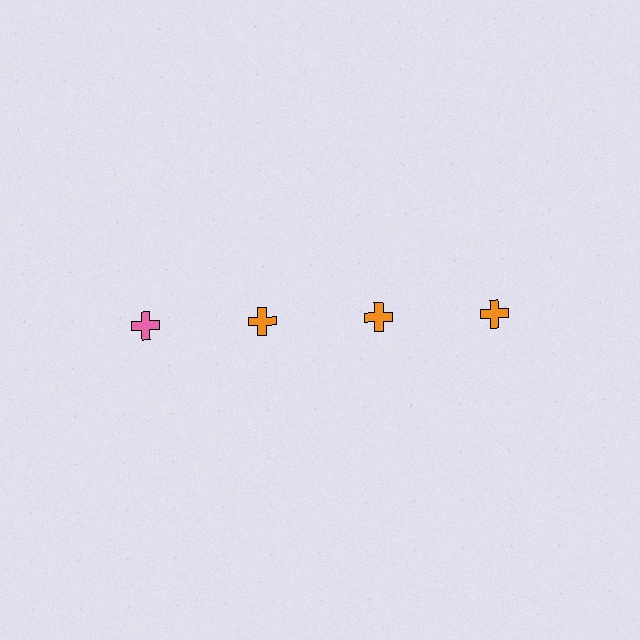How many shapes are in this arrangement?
There are 4 shapes arranged in a grid pattern.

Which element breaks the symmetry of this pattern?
The pink cross in the top row, leftmost column breaks the symmetry. All other shapes are orange crosses.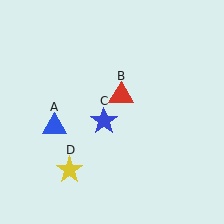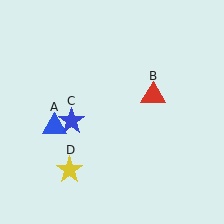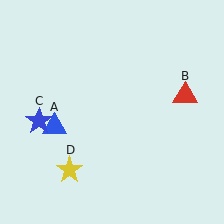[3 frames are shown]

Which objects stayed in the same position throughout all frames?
Blue triangle (object A) and yellow star (object D) remained stationary.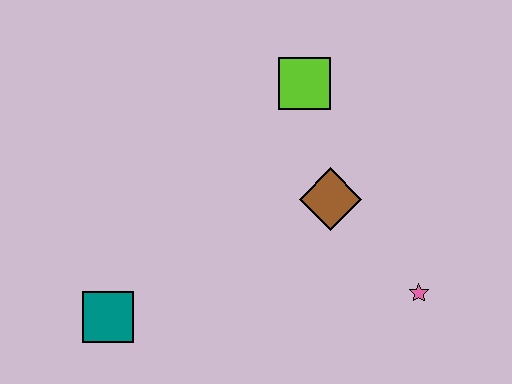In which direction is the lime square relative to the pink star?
The lime square is above the pink star.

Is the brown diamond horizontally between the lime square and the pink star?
Yes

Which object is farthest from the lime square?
The teal square is farthest from the lime square.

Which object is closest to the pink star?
The brown diamond is closest to the pink star.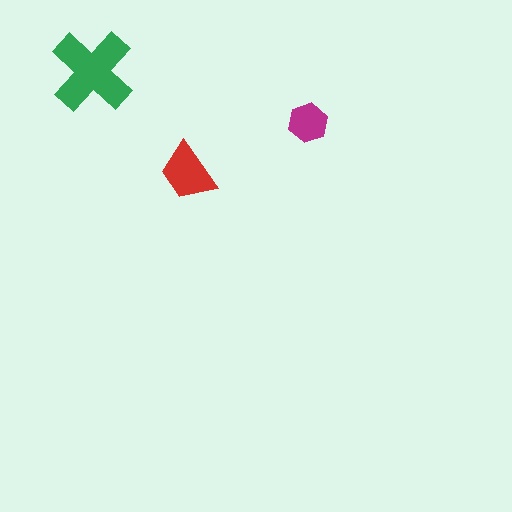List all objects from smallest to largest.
The magenta hexagon, the red trapezoid, the green cross.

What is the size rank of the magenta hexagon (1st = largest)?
3rd.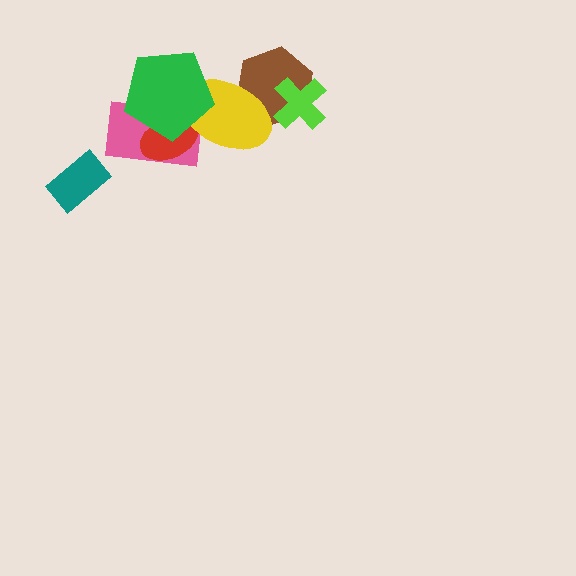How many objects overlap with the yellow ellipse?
4 objects overlap with the yellow ellipse.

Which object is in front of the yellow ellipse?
The green pentagon is in front of the yellow ellipse.